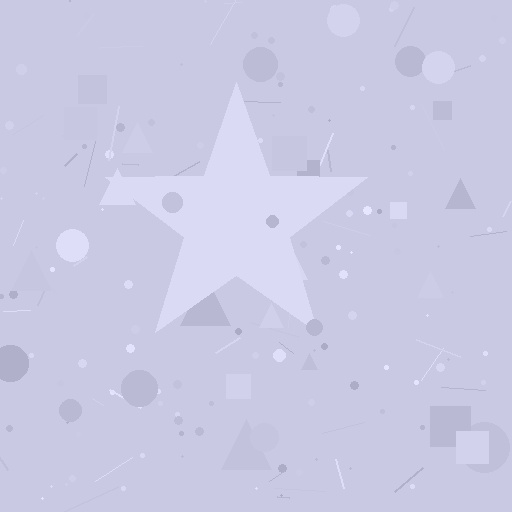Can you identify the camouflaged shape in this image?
The camouflaged shape is a star.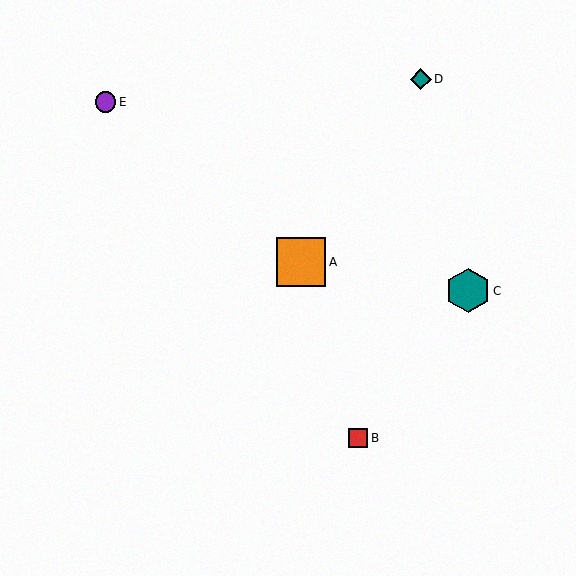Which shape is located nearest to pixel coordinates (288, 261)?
The orange square (labeled A) at (301, 262) is nearest to that location.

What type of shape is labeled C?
Shape C is a teal hexagon.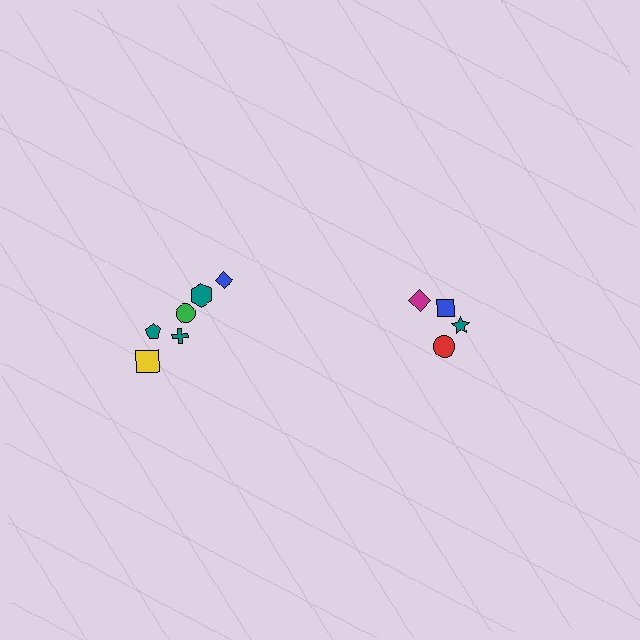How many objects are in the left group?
There are 6 objects.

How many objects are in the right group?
There are 4 objects.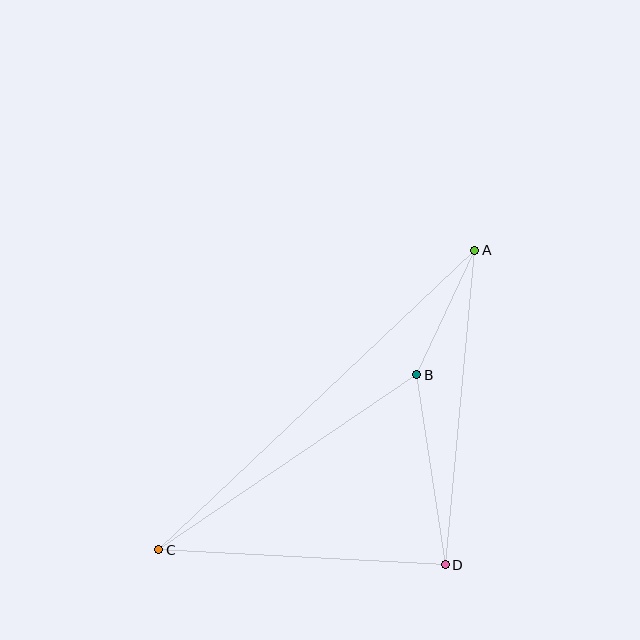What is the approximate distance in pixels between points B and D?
The distance between B and D is approximately 192 pixels.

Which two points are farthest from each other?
Points A and C are farthest from each other.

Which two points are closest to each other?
Points A and B are closest to each other.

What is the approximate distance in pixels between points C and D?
The distance between C and D is approximately 287 pixels.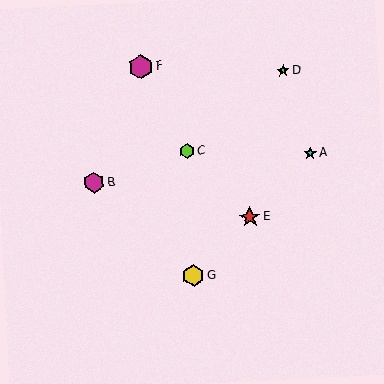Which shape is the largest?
The magenta hexagon (labeled F) is the largest.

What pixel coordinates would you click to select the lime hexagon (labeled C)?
Click at (187, 151) to select the lime hexagon C.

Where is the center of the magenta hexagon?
The center of the magenta hexagon is at (141, 67).